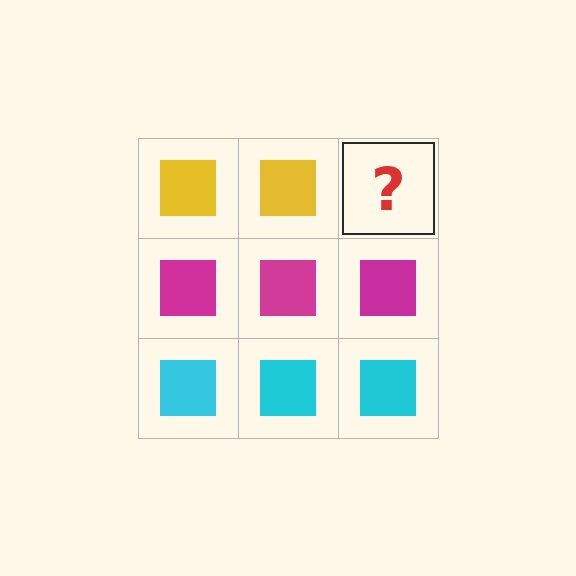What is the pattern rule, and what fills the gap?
The rule is that each row has a consistent color. The gap should be filled with a yellow square.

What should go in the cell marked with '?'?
The missing cell should contain a yellow square.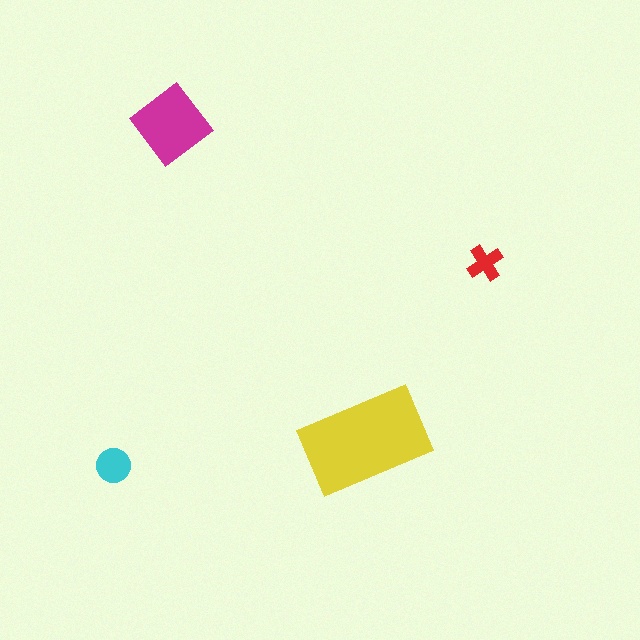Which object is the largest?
The yellow rectangle.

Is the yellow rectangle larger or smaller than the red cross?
Larger.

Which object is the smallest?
The red cross.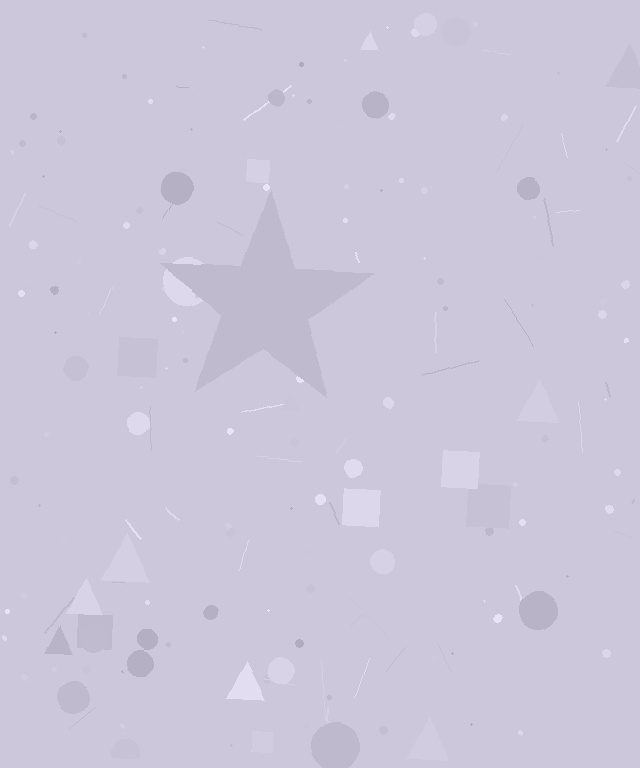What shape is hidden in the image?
A star is hidden in the image.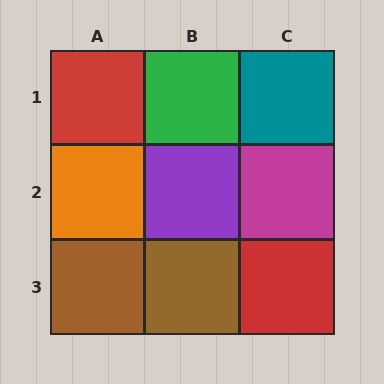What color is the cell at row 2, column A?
Orange.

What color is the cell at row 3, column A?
Brown.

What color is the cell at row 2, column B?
Purple.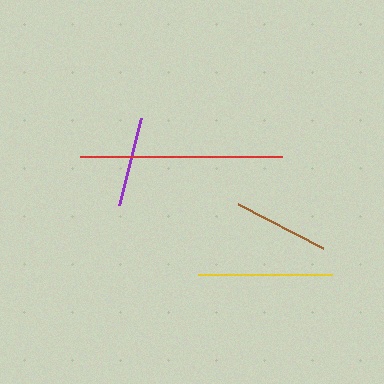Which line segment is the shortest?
The purple line is the shortest at approximately 90 pixels.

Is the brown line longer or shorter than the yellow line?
The yellow line is longer than the brown line.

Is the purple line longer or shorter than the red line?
The red line is longer than the purple line.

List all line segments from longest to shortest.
From longest to shortest: red, yellow, brown, purple.